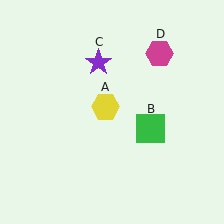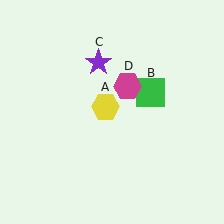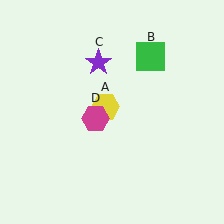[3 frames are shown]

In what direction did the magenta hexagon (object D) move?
The magenta hexagon (object D) moved down and to the left.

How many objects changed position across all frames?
2 objects changed position: green square (object B), magenta hexagon (object D).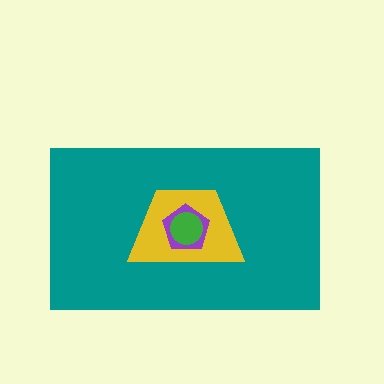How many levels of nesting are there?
4.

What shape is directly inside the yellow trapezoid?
The purple pentagon.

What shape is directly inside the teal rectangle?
The yellow trapezoid.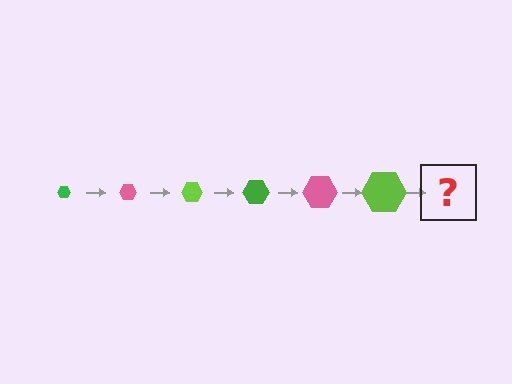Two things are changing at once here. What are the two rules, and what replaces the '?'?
The two rules are that the hexagon grows larger each step and the color cycles through green, pink, and lime. The '?' should be a green hexagon, larger than the previous one.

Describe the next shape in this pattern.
It should be a green hexagon, larger than the previous one.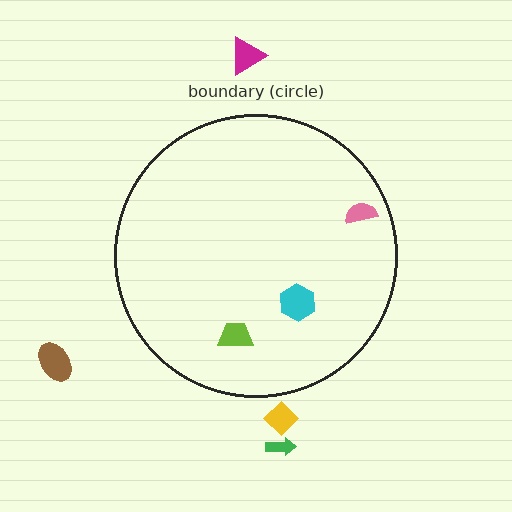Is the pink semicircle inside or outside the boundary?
Inside.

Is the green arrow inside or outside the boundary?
Outside.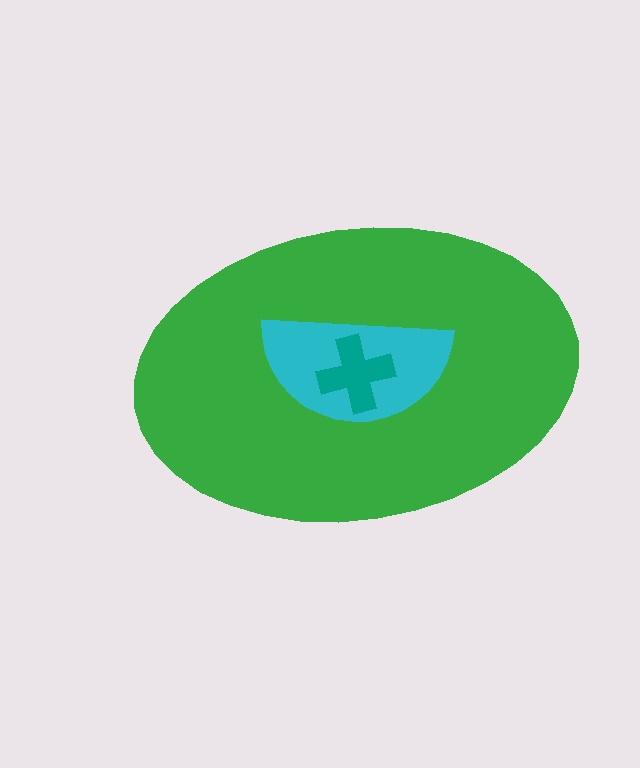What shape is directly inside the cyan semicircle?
The teal cross.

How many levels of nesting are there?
3.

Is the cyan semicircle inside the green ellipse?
Yes.